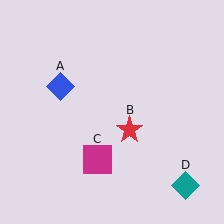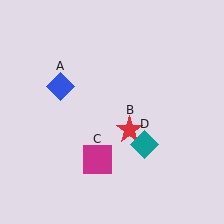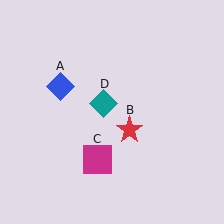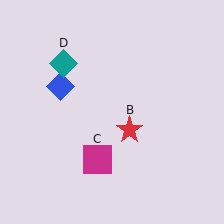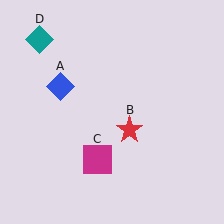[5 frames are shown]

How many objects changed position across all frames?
1 object changed position: teal diamond (object D).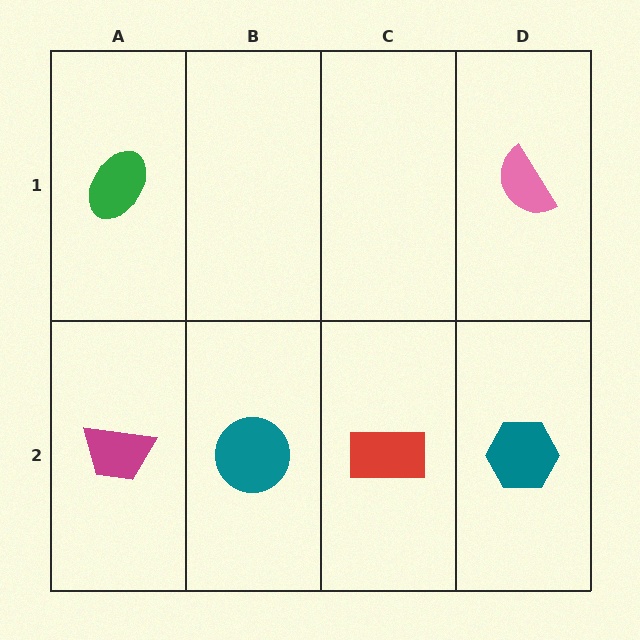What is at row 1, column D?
A pink semicircle.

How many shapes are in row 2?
4 shapes.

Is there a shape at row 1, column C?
No, that cell is empty.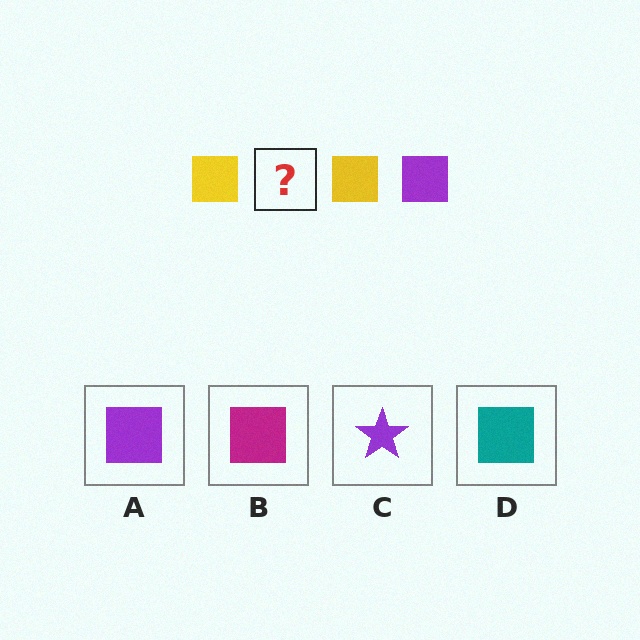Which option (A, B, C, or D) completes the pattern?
A.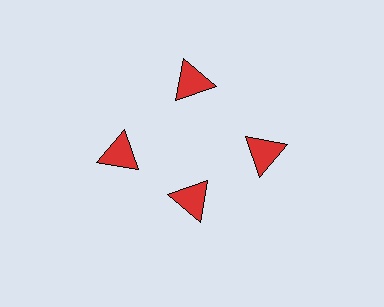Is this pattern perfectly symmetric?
No. The 4 red triangles are arranged in a ring, but one element near the 6 o'clock position is pulled inward toward the center, breaking the 4-fold rotational symmetry.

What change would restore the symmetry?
The symmetry would be restored by moving it outward, back onto the ring so that all 4 triangles sit at equal angles and equal distance from the center.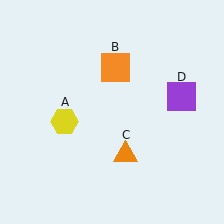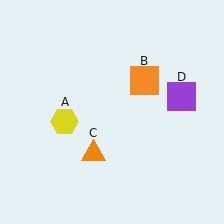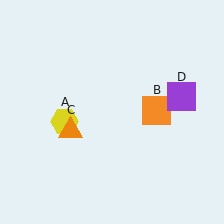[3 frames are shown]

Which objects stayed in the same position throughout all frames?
Yellow hexagon (object A) and purple square (object D) remained stationary.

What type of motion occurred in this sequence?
The orange square (object B), orange triangle (object C) rotated clockwise around the center of the scene.